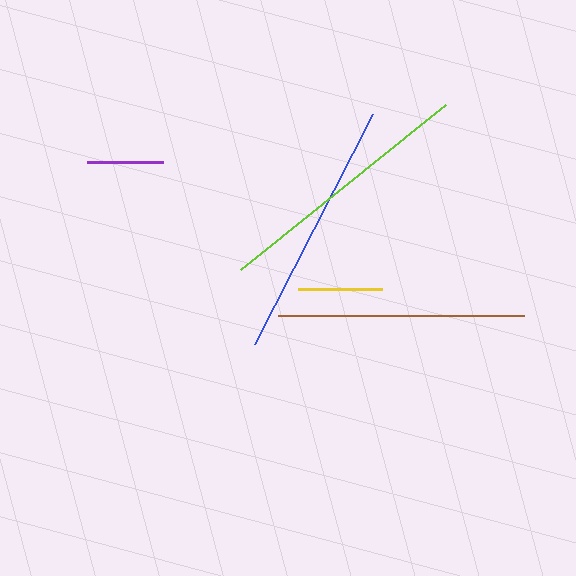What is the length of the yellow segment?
The yellow segment is approximately 84 pixels long.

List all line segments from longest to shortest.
From longest to shortest: lime, blue, brown, yellow, purple.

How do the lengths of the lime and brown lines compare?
The lime and brown lines are approximately the same length.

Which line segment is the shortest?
The purple line is the shortest at approximately 76 pixels.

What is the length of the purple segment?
The purple segment is approximately 76 pixels long.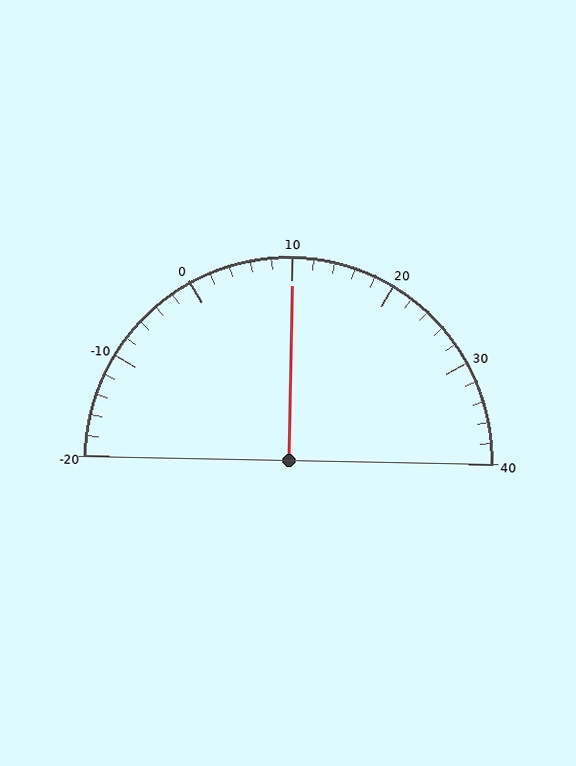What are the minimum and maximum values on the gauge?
The gauge ranges from -20 to 40.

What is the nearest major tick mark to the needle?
The nearest major tick mark is 10.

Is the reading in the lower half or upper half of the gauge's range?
The reading is in the upper half of the range (-20 to 40).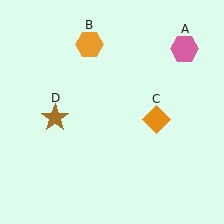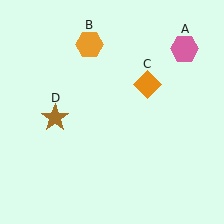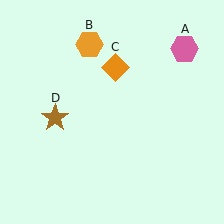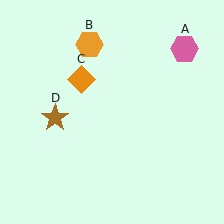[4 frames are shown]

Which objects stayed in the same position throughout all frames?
Pink hexagon (object A) and orange hexagon (object B) and brown star (object D) remained stationary.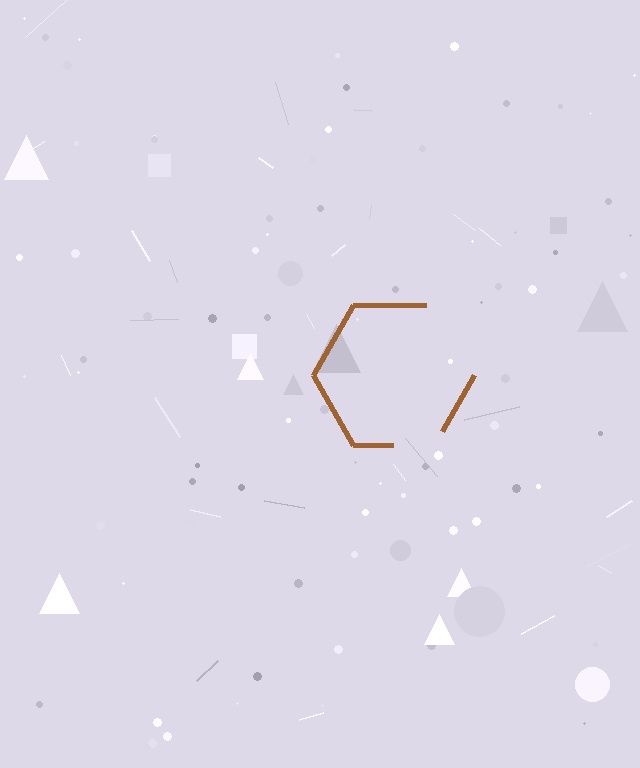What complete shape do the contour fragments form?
The contour fragments form a hexagon.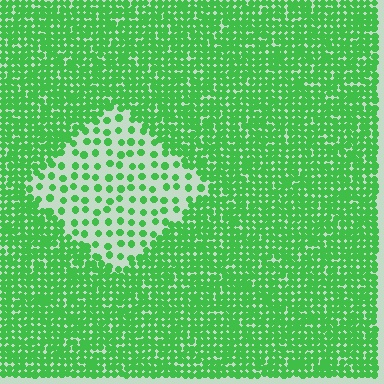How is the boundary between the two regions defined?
The boundary is defined by a change in element density (approximately 3.1x ratio). All elements are the same color, size, and shape.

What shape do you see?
I see a diamond.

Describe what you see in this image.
The image contains small green elements arranged at two different densities. A diamond-shaped region is visible where the elements are less densely packed than the surrounding area.